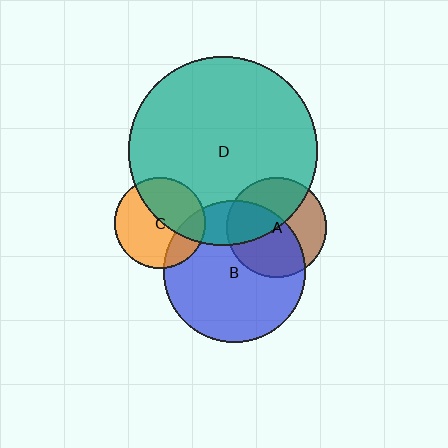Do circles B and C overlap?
Yes.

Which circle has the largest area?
Circle D (teal).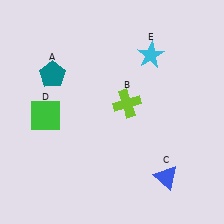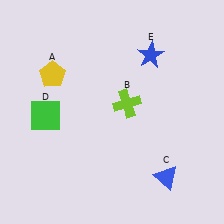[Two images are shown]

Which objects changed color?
A changed from teal to yellow. E changed from cyan to blue.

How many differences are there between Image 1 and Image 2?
There are 2 differences between the two images.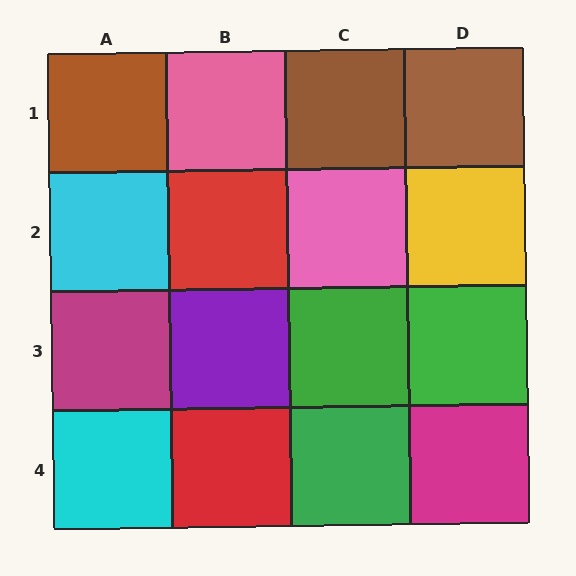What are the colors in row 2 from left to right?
Cyan, red, pink, yellow.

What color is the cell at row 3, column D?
Green.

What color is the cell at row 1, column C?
Brown.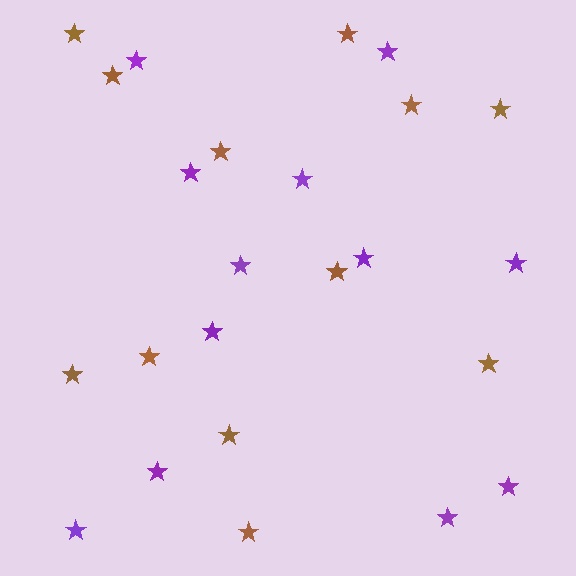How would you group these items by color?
There are 2 groups: one group of brown stars (12) and one group of purple stars (12).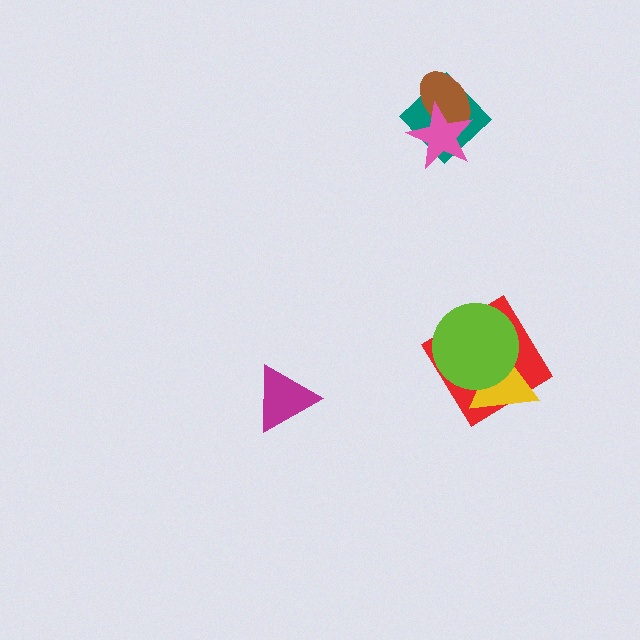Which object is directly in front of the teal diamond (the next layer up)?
The brown ellipse is directly in front of the teal diamond.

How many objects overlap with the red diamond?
2 objects overlap with the red diamond.